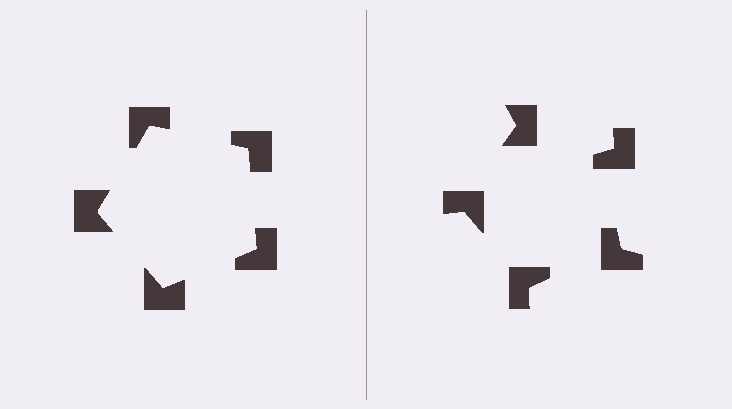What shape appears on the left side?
An illusory pentagon.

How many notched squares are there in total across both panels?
10 — 5 on each side.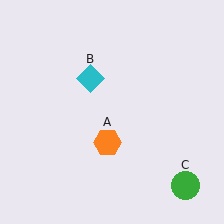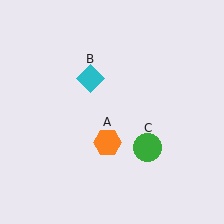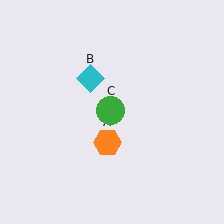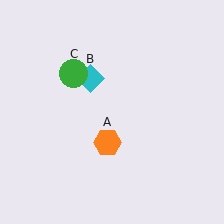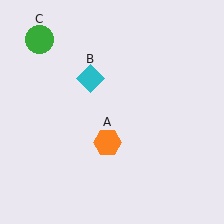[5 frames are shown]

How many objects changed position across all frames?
1 object changed position: green circle (object C).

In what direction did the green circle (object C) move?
The green circle (object C) moved up and to the left.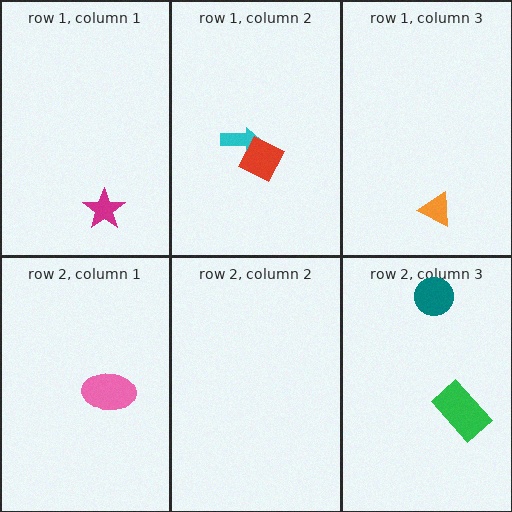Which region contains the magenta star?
The row 1, column 1 region.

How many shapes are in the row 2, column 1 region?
1.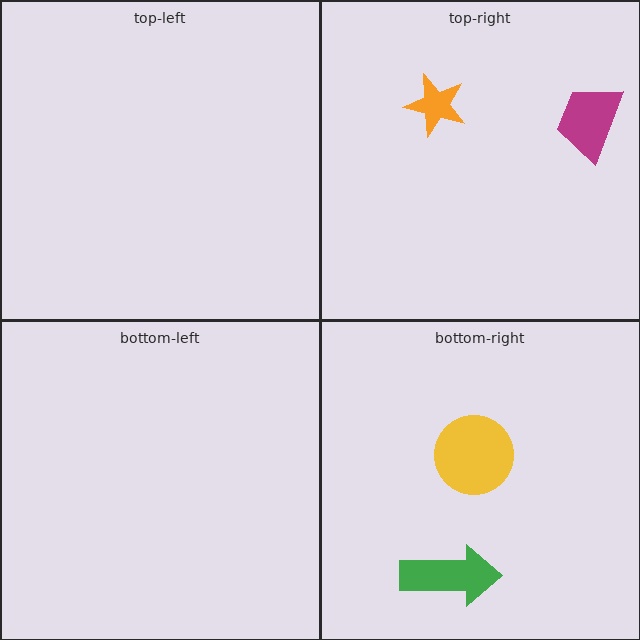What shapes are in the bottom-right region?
The yellow circle, the green arrow.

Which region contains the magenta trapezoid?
The top-right region.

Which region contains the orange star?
The top-right region.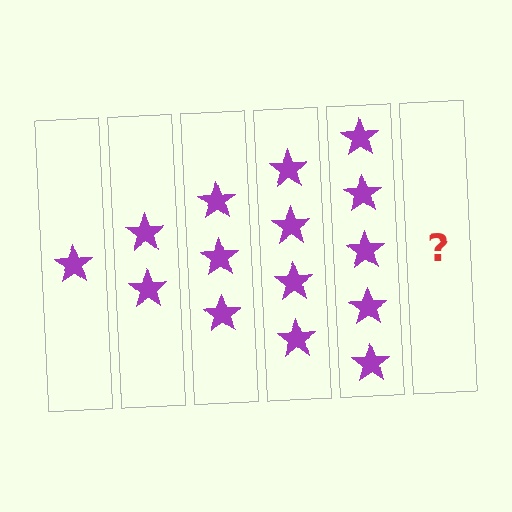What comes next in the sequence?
The next element should be 6 stars.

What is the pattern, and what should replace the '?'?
The pattern is that each step adds one more star. The '?' should be 6 stars.